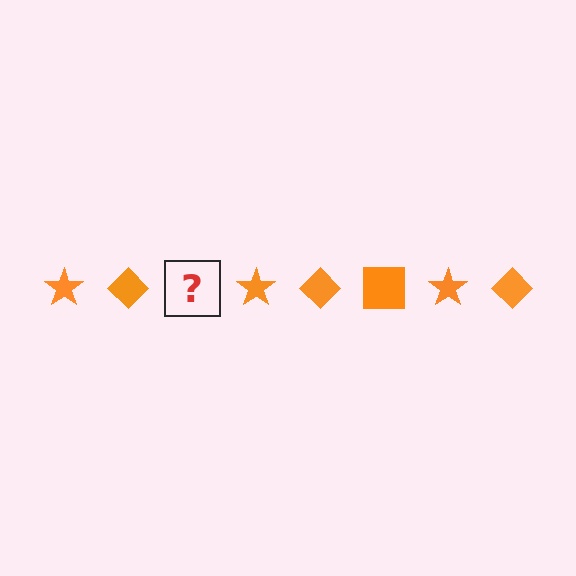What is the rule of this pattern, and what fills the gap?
The rule is that the pattern cycles through star, diamond, square shapes in orange. The gap should be filled with an orange square.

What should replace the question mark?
The question mark should be replaced with an orange square.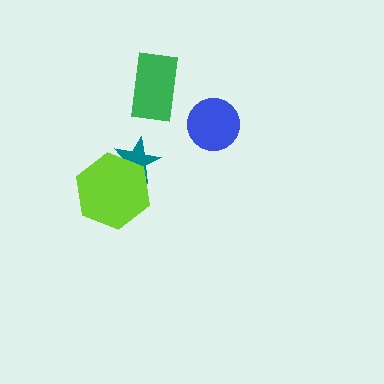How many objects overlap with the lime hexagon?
1 object overlaps with the lime hexagon.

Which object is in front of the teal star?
The lime hexagon is in front of the teal star.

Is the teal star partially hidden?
Yes, it is partially covered by another shape.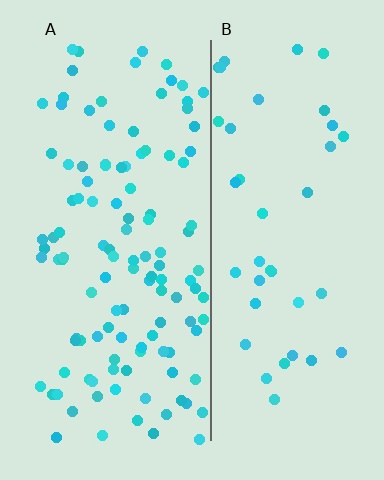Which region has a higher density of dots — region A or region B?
A (the left).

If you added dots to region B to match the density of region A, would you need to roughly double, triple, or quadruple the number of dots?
Approximately triple.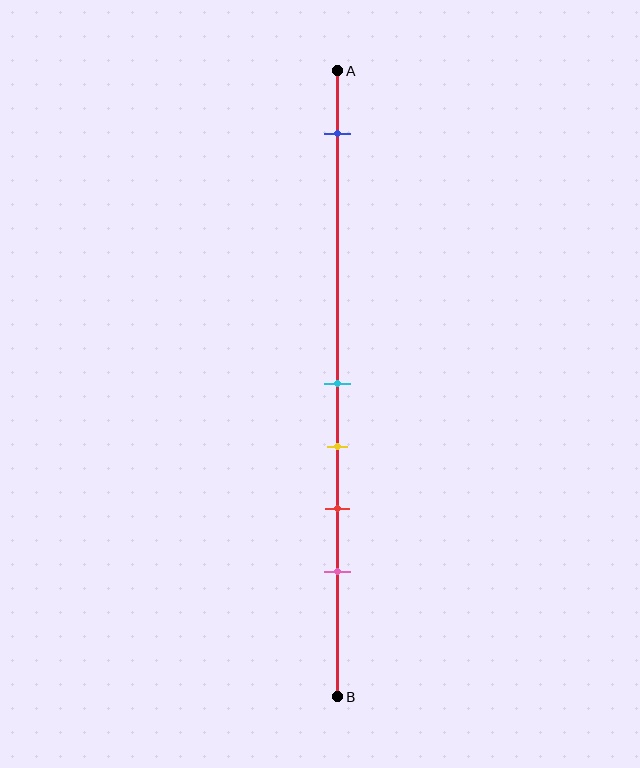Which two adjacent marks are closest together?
The cyan and yellow marks are the closest adjacent pair.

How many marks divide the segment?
There are 5 marks dividing the segment.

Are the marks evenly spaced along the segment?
No, the marks are not evenly spaced.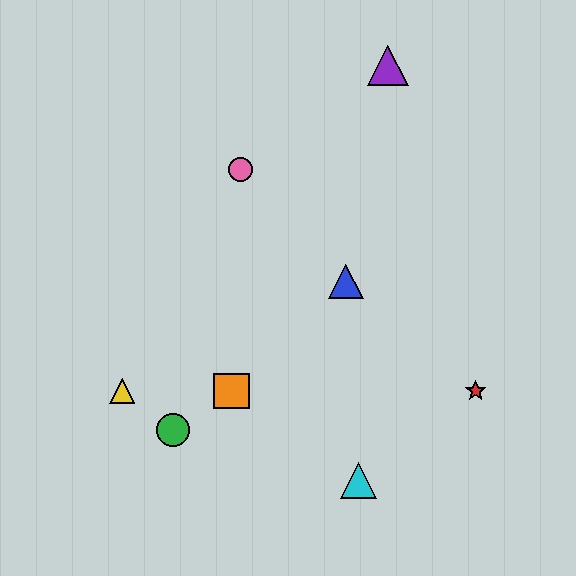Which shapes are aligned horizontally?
The red star, the yellow triangle, the orange square are aligned horizontally.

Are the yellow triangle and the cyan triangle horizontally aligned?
No, the yellow triangle is at y≈391 and the cyan triangle is at y≈480.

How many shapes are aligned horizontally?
3 shapes (the red star, the yellow triangle, the orange square) are aligned horizontally.